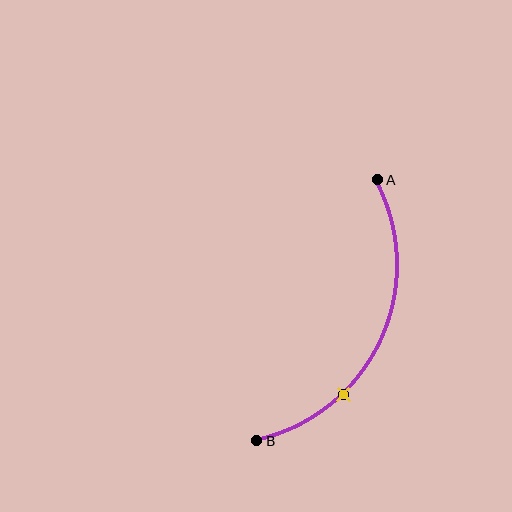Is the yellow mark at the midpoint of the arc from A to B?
No. The yellow mark lies on the arc but is closer to endpoint B. The arc midpoint would be at the point on the curve equidistant along the arc from both A and B.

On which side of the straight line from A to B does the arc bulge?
The arc bulges to the right of the straight line connecting A and B.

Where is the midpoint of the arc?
The arc midpoint is the point on the curve farthest from the straight line joining A and B. It sits to the right of that line.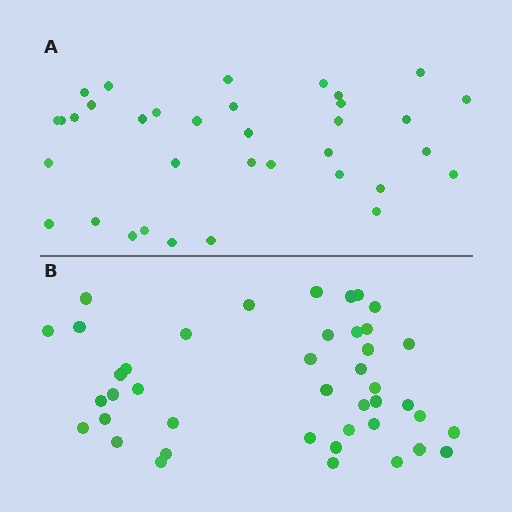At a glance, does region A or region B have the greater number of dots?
Region B (the bottom region) has more dots.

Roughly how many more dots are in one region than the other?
Region B has roughly 8 or so more dots than region A.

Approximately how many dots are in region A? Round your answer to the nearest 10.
About 40 dots. (The exact count is 35, which rounds to 40.)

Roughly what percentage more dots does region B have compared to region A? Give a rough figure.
About 20% more.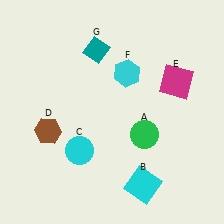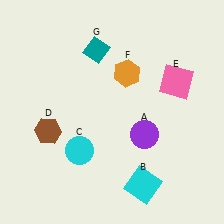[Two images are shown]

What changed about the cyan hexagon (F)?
In Image 1, F is cyan. In Image 2, it changed to orange.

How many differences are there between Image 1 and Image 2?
There are 3 differences between the two images.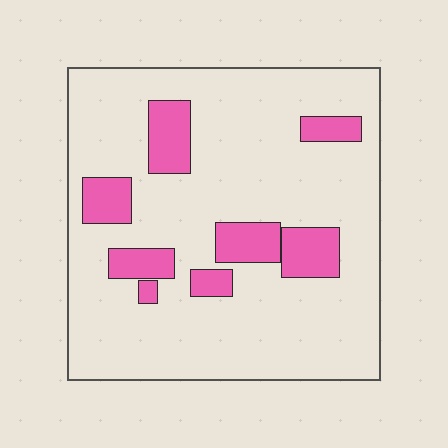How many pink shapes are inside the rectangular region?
8.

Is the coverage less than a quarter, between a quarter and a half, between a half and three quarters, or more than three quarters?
Less than a quarter.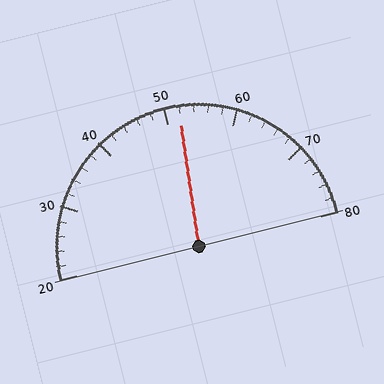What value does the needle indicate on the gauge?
The needle indicates approximately 52.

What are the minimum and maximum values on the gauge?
The gauge ranges from 20 to 80.